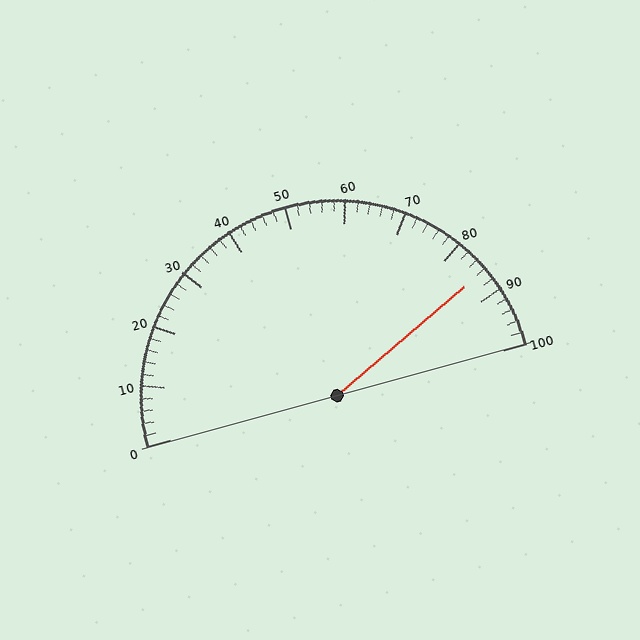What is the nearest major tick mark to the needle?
The nearest major tick mark is 90.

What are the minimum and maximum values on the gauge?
The gauge ranges from 0 to 100.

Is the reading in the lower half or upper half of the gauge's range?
The reading is in the upper half of the range (0 to 100).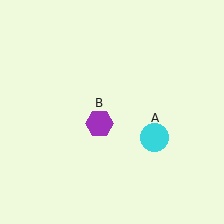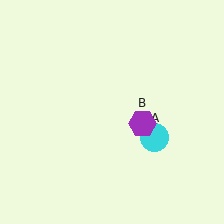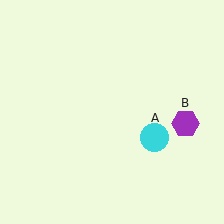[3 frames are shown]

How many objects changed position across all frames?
1 object changed position: purple hexagon (object B).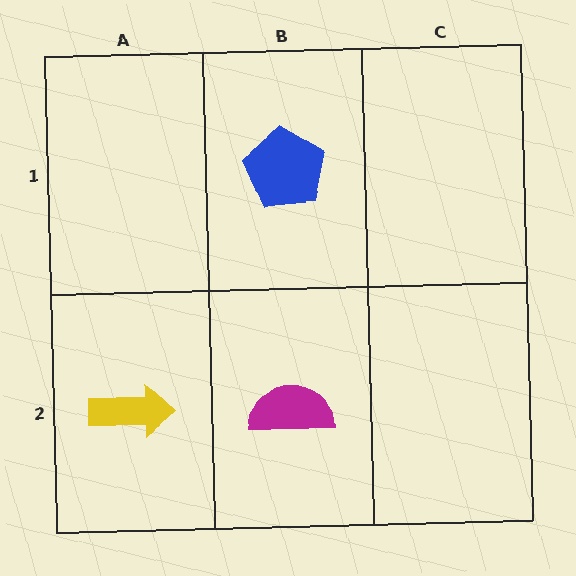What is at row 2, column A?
A yellow arrow.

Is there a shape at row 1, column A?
No, that cell is empty.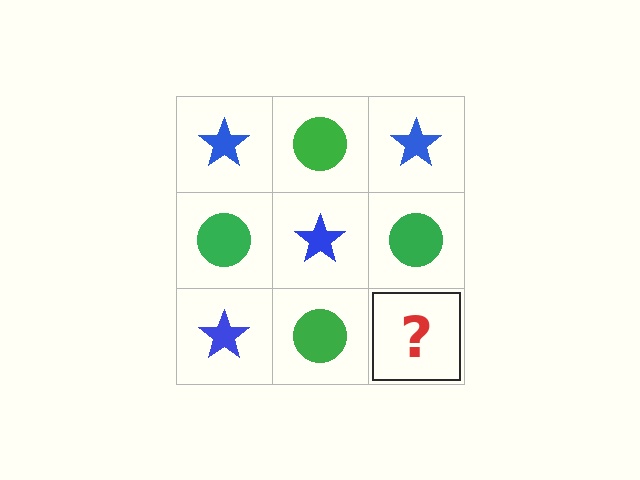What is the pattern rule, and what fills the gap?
The rule is that it alternates blue star and green circle in a checkerboard pattern. The gap should be filled with a blue star.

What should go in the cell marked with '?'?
The missing cell should contain a blue star.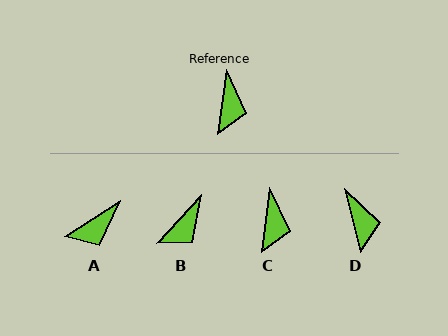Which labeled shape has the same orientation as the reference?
C.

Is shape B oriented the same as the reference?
No, it is off by about 35 degrees.